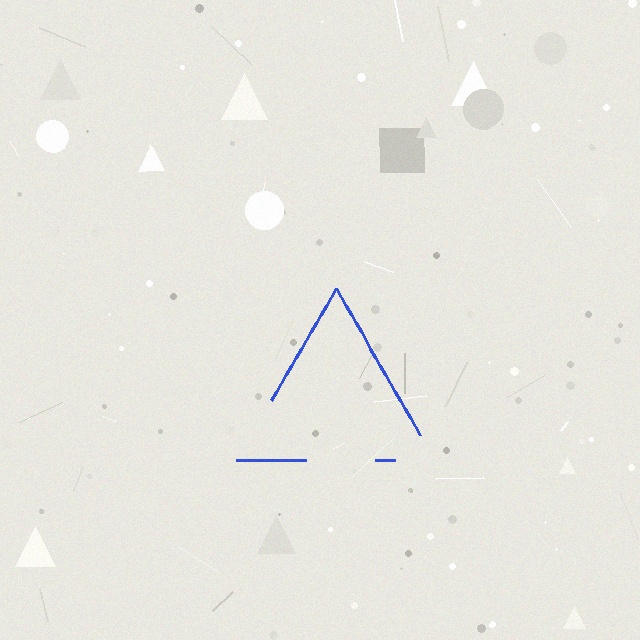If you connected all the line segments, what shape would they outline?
They would outline a triangle.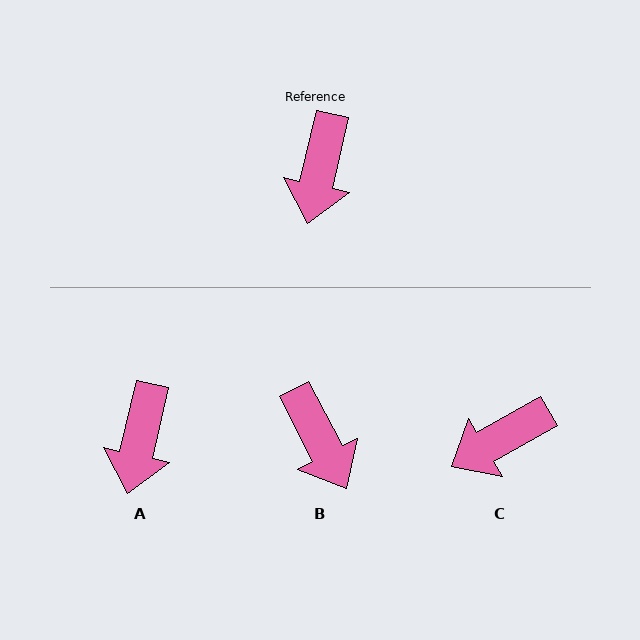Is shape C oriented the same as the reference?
No, it is off by about 47 degrees.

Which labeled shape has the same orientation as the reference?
A.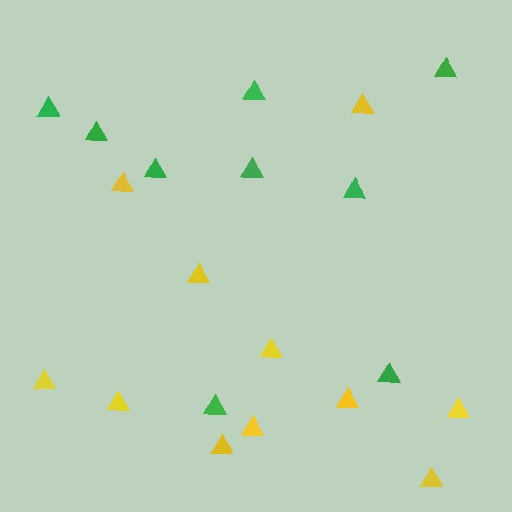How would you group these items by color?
There are 2 groups: one group of green triangles (9) and one group of yellow triangles (11).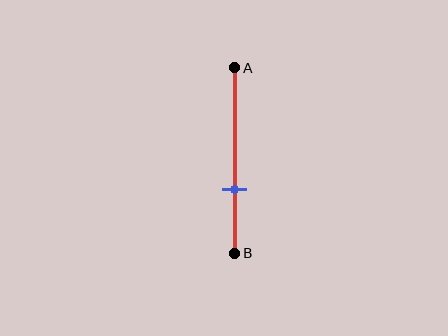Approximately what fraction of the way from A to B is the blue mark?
The blue mark is approximately 65% of the way from A to B.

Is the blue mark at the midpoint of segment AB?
No, the mark is at about 65% from A, not at the 50% midpoint.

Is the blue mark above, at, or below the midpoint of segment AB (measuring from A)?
The blue mark is below the midpoint of segment AB.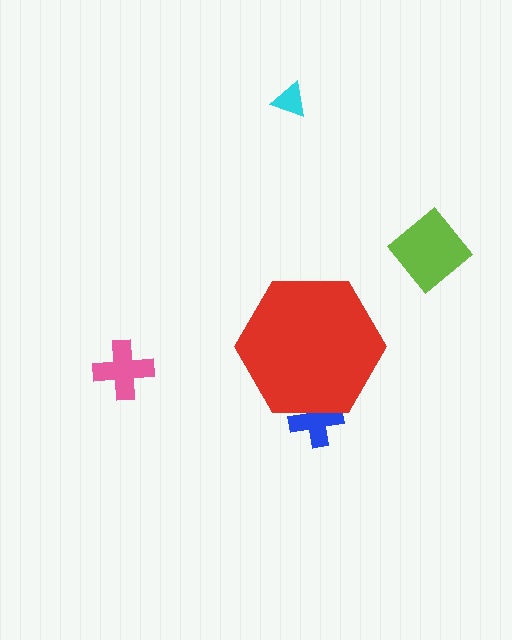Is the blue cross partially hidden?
Yes, the blue cross is partially hidden behind the red hexagon.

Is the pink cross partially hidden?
No, the pink cross is fully visible.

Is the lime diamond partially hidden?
No, the lime diamond is fully visible.